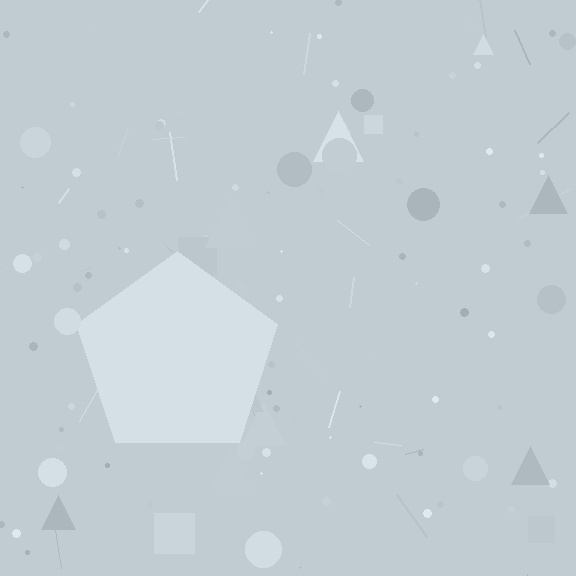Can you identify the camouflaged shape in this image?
The camouflaged shape is a pentagon.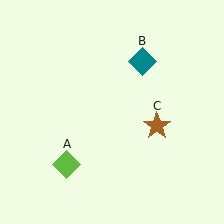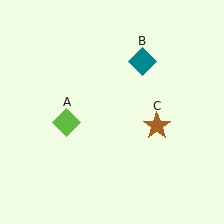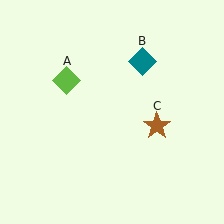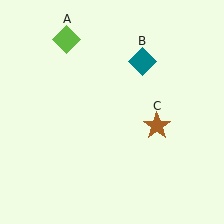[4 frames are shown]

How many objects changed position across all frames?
1 object changed position: lime diamond (object A).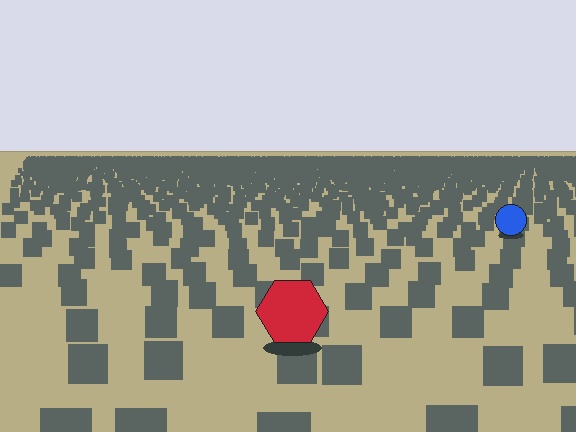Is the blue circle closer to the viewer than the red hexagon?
No. The red hexagon is closer — you can tell from the texture gradient: the ground texture is coarser near it.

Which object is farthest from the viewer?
The blue circle is farthest from the viewer. It appears smaller and the ground texture around it is denser.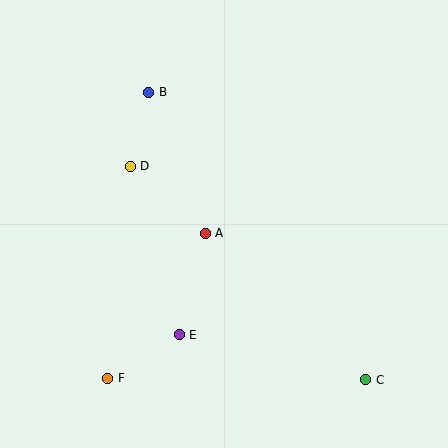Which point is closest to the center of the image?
Point A at (205, 233) is closest to the center.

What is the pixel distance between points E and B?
The distance between E and B is 245 pixels.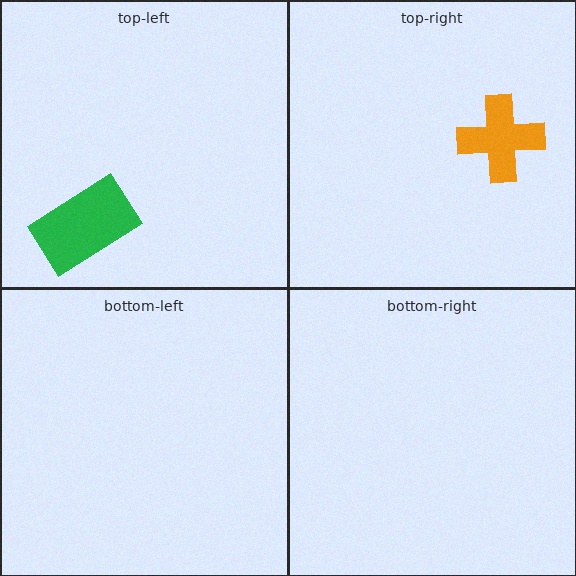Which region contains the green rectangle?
The top-left region.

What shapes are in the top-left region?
The pink diamond, the green rectangle.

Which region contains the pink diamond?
The top-left region.